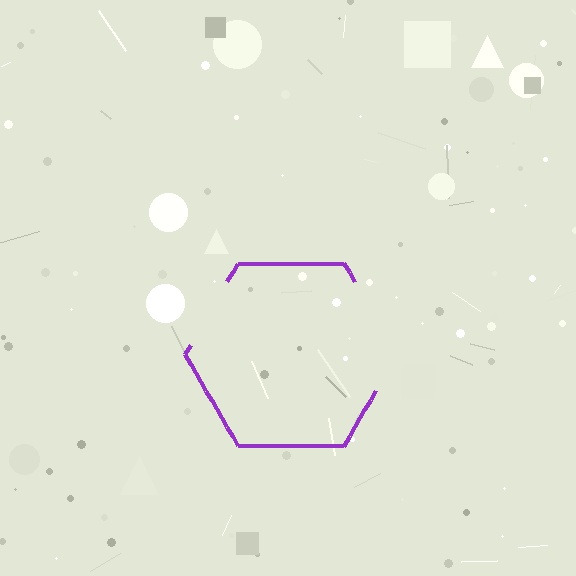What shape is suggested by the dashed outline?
The dashed outline suggests a hexagon.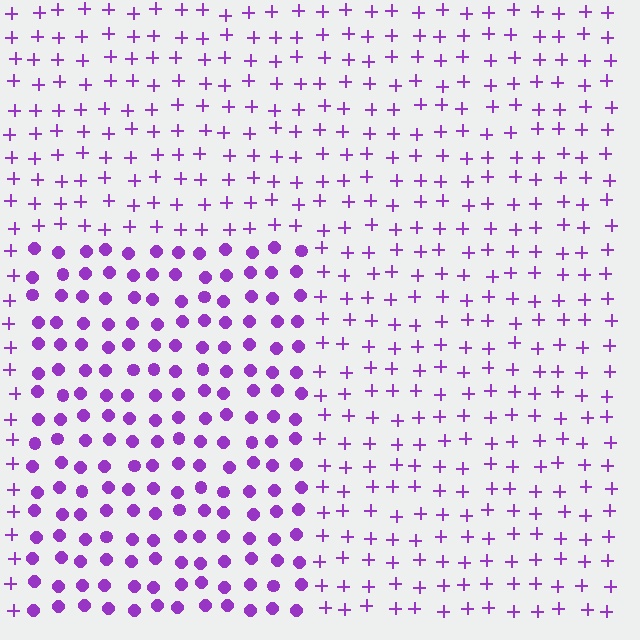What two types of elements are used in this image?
The image uses circles inside the rectangle region and plus signs outside it.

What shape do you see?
I see a rectangle.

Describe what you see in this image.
The image is filled with small purple elements arranged in a uniform grid. A rectangle-shaped region contains circles, while the surrounding area contains plus signs. The boundary is defined purely by the change in element shape.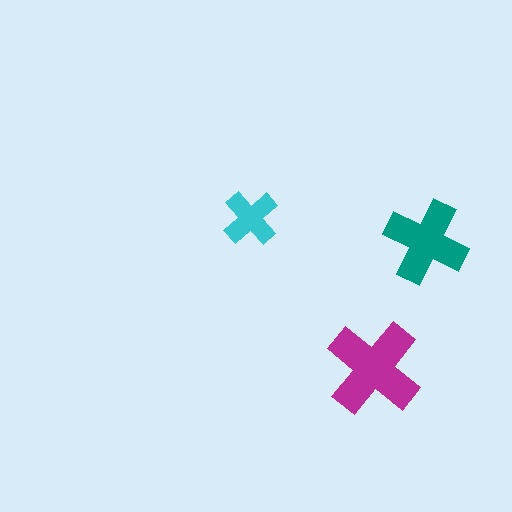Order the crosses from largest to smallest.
the magenta one, the teal one, the cyan one.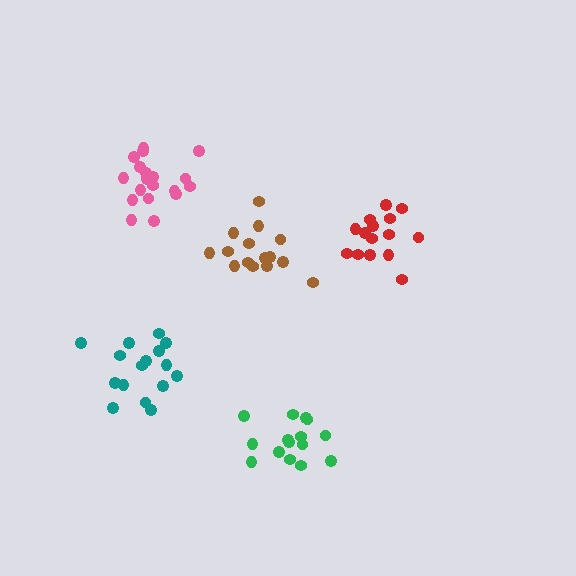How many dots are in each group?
Group 1: 19 dots, Group 2: 15 dots, Group 3: 15 dots, Group 4: 15 dots, Group 5: 16 dots (80 total).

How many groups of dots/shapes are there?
There are 5 groups.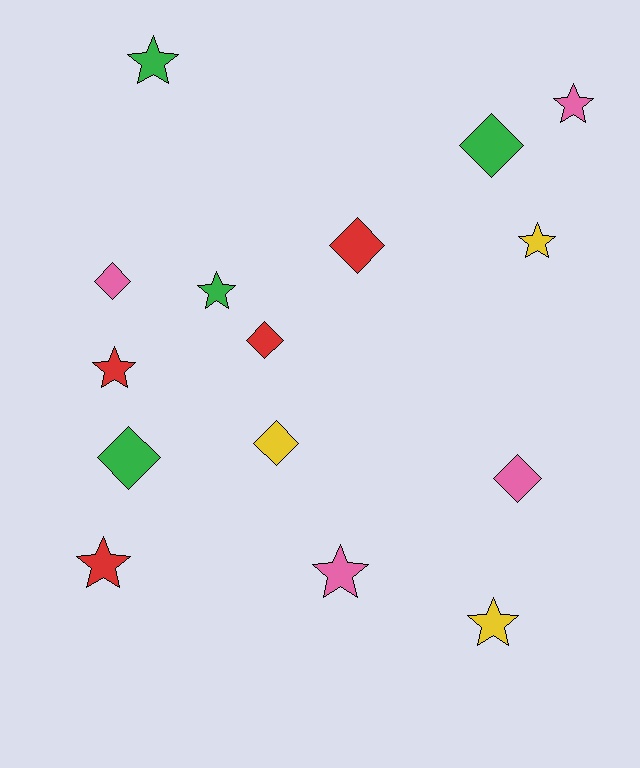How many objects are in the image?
There are 15 objects.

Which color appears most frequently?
Red, with 4 objects.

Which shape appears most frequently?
Star, with 8 objects.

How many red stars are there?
There are 2 red stars.